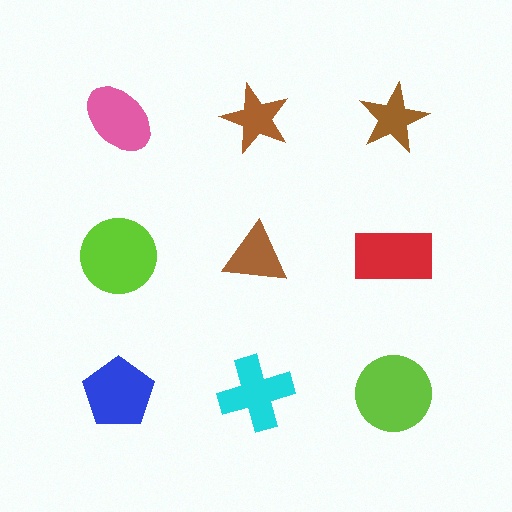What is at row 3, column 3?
A lime circle.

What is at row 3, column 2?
A cyan cross.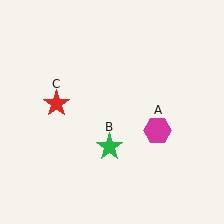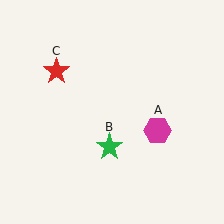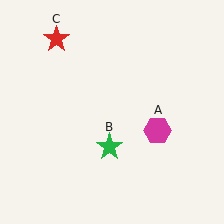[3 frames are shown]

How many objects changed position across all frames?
1 object changed position: red star (object C).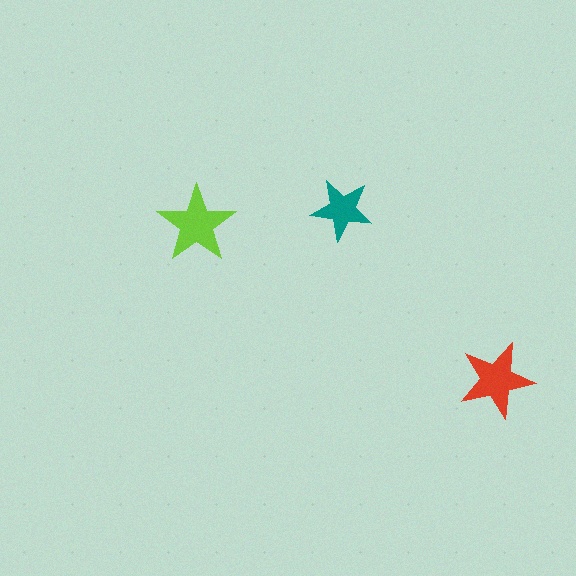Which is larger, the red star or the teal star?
The red one.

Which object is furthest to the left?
The lime star is leftmost.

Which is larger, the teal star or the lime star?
The lime one.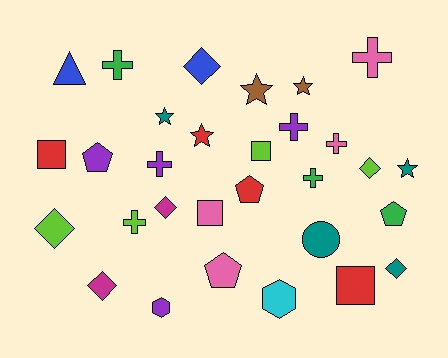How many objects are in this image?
There are 30 objects.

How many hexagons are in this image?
There are 2 hexagons.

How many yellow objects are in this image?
There are no yellow objects.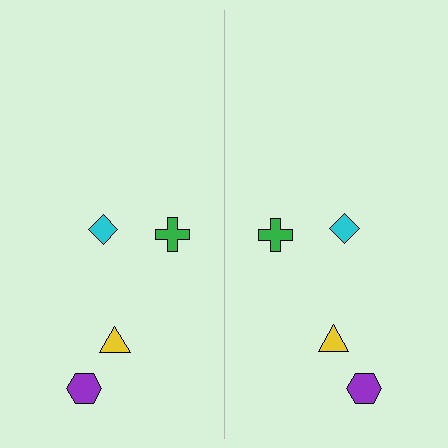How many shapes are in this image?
There are 8 shapes in this image.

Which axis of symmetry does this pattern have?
The pattern has a vertical axis of symmetry running through the center of the image.